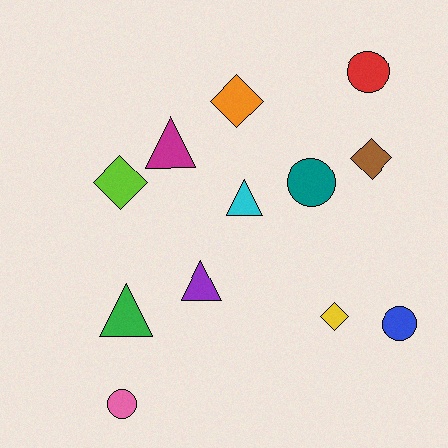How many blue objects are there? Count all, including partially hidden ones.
There is 1 blue object.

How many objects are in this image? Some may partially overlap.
There are 12 objects.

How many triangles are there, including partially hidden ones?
There are 4 triangles.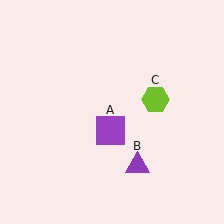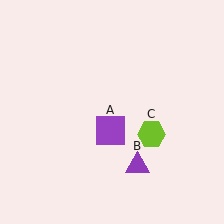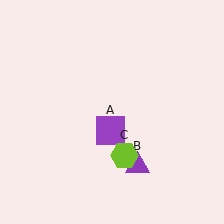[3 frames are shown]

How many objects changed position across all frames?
1 object changed position: lime hexagon (object C).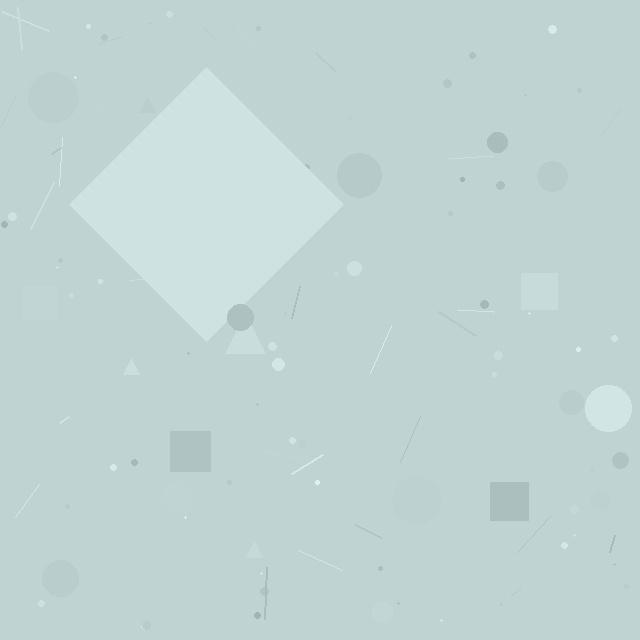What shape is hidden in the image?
A diamond is hidden in the image.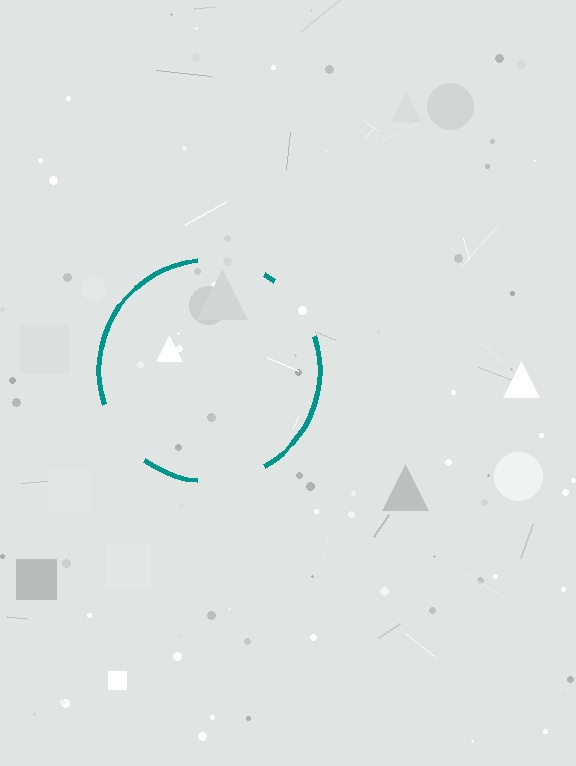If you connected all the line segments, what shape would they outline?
They would outline a circle.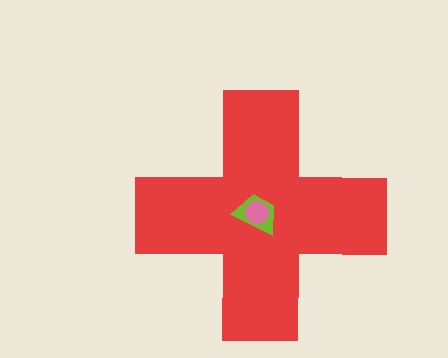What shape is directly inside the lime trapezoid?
The pink circle.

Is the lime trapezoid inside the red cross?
Yes.